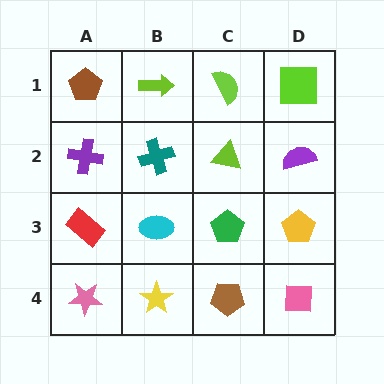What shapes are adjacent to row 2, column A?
A brown pentagon (row 1, column A), a red rectangle (row 3, column A), a teal cross (row 2, column B).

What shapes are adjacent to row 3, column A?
A purple cross (row 2, column A), a pink star (row 4, column A), a cyan ellipse (row 3, column B).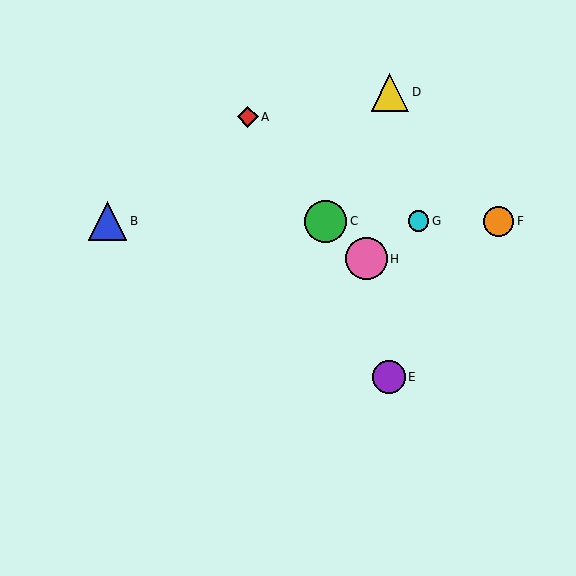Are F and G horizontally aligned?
Yes, both are at y≈221.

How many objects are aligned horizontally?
4 objects (B, C, F, G) are aligned horizontally.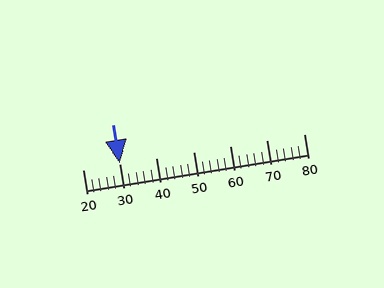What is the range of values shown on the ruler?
The ruler shows values from 20 to 80.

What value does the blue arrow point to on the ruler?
The blue arrow points to approximately 30.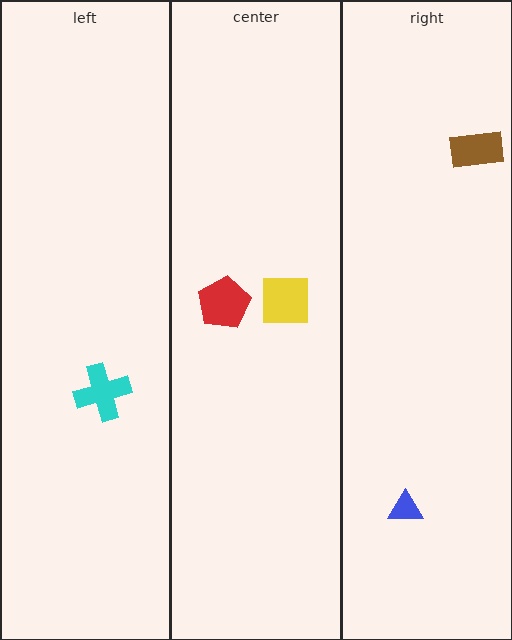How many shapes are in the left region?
1.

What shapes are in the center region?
The red pentagon, the yellow square.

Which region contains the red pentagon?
The center region.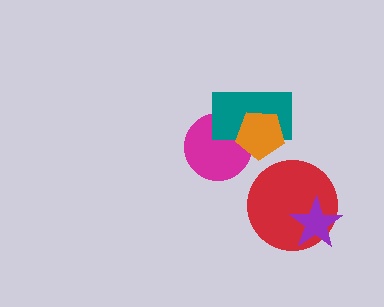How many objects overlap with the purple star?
1 object overlaps with the purple star.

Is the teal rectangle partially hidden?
Yes, it is partially covered by another shape.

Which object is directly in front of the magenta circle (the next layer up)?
The teal rectangle is directly in front of the magenta circle.